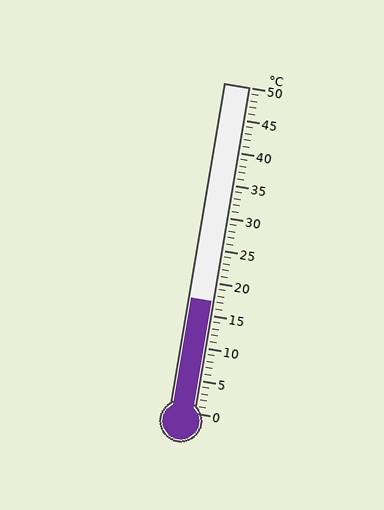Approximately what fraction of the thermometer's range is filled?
The thermometer is filled to approximately 35% of its range.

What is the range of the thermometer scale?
The thermometer scale ranges from 0°C to 50°C.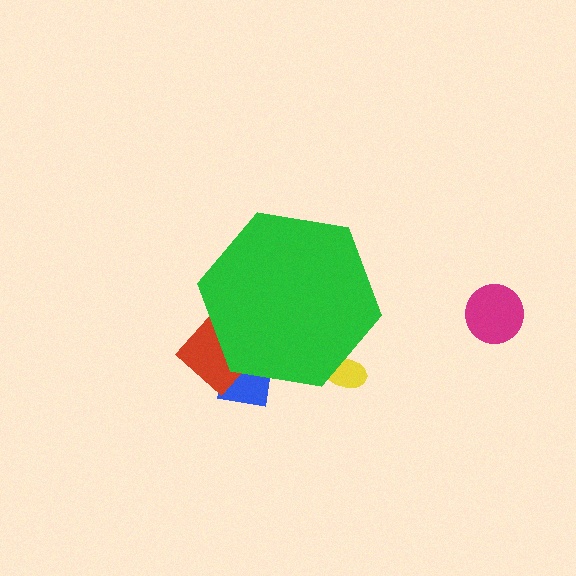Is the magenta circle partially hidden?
No, the magenta circle is fully visible.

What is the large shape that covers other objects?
A green hexagon.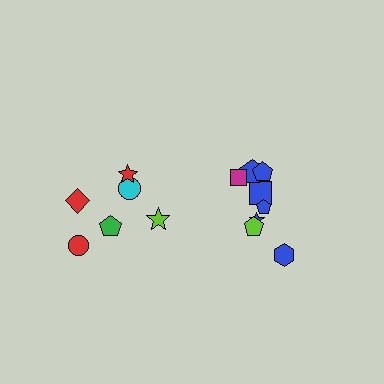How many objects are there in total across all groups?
There are 14 objects.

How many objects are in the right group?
There are 8 objects.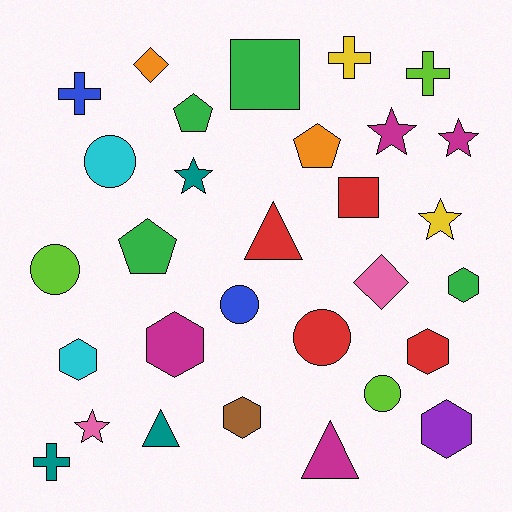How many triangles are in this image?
There are 3 triangles.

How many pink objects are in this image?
There are 2 pink objects.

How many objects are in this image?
There are 30 objects.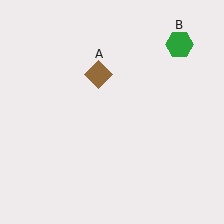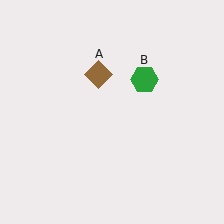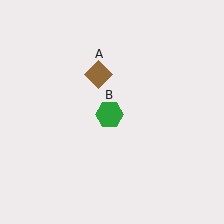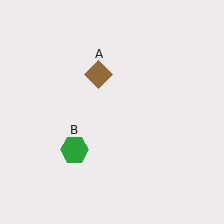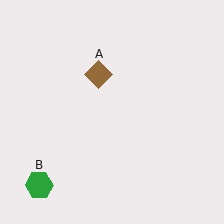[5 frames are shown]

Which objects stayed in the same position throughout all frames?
Brown diamond (object A) remained stationary.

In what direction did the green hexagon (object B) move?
The green hexagon (object B) moved down and to the left.